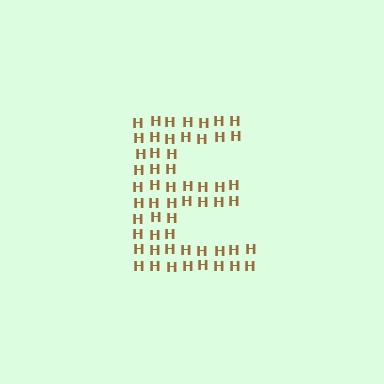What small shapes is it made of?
It is made of small letter H's.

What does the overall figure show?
The overall figure shows the letter E.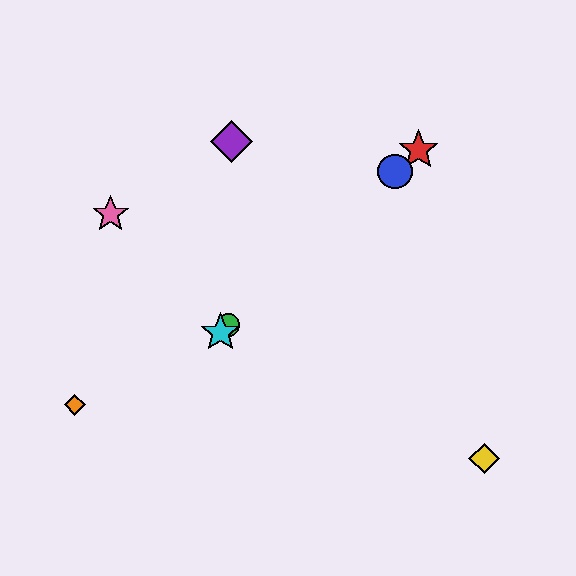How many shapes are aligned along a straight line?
4 shapes (the red star, the blue circle, the green circle, the cyan star) are aligned along a straight line.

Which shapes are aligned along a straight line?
The red star, the blue circle, the green circle, the cyan star are aligned along a straight line.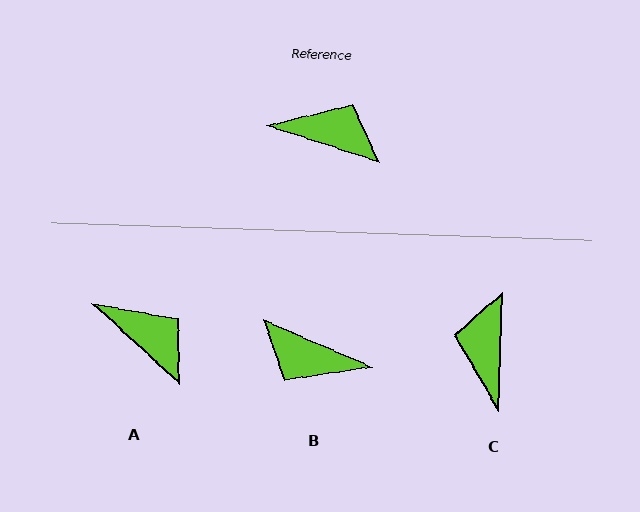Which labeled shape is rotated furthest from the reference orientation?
B, about 174 degrees away.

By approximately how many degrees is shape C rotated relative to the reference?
Approximately 106 degrees counter-clockwise.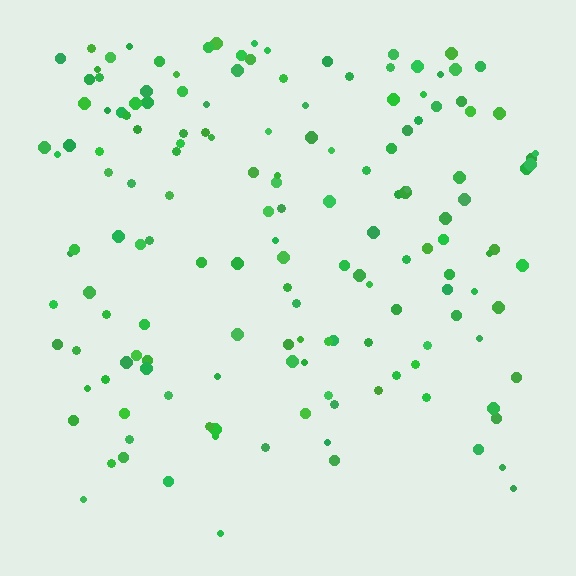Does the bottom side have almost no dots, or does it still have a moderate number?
Still a moderate number, just noticeably fewer than the top.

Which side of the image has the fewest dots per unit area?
The bottom.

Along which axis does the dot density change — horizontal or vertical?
Vertical.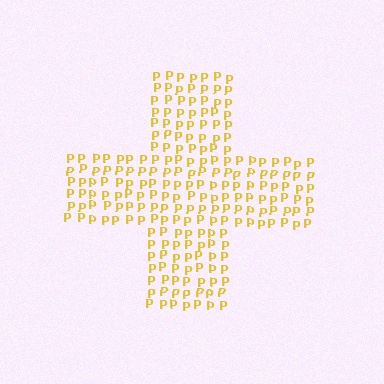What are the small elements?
The small elements are letter P's.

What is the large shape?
The large shape is a cross.